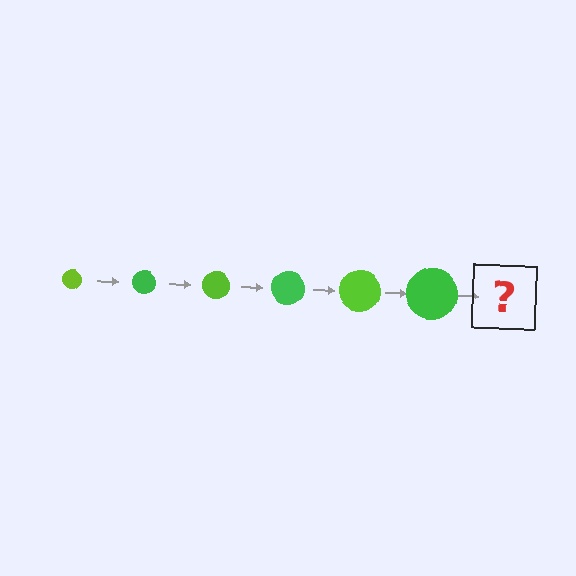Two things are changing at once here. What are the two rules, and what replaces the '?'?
The two rules are that the circle grows larger each step and the color cycles through lime and green. The '?' should be a lime circle, larger than the previous one.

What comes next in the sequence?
The next element should be a lime circle, larger than the previous one.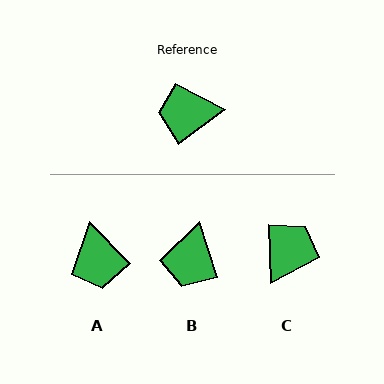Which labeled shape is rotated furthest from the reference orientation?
C, about 124 degrees away.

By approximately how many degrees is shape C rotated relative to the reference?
Approximately 124 degrees clockwise.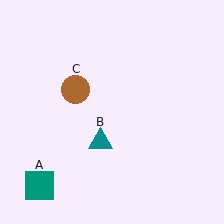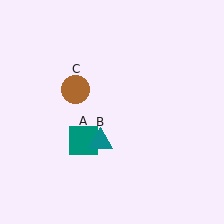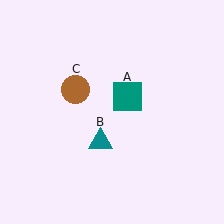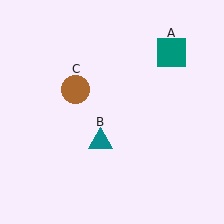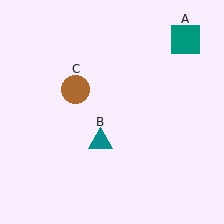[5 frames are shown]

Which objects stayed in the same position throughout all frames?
Teal triangle (object B) and brown circle (object C) remained stationary.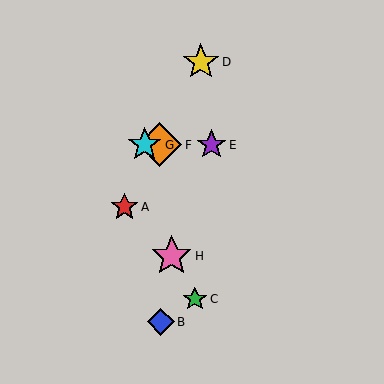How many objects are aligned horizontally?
3 objects (E, F, G) are aligned horizontally.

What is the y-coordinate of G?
Object G is at y≈145.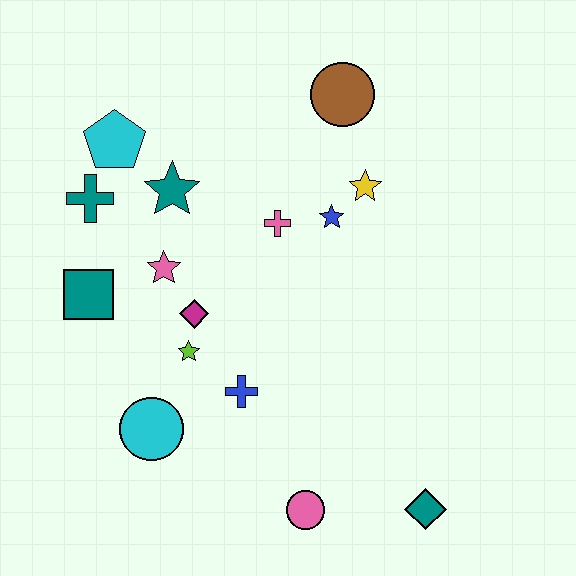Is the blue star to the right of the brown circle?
No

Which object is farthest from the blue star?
The teal diamond is farthest from the blue star.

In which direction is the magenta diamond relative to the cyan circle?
The magenta diamond is above the cyan circle.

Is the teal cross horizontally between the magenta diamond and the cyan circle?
No